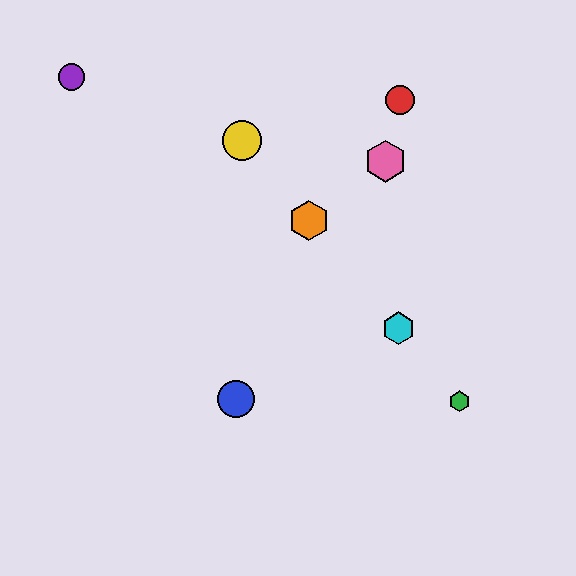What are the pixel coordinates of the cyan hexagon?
The cyan hexagon is at (398, 328).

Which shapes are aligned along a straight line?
The green hexagon, the yellow circle, the orange hexagon, the cyan hexagon are aligned along a straight line.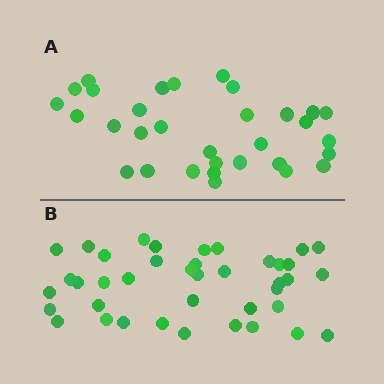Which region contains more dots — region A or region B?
Region B (the bottom region) has more dots.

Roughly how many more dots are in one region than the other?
Region B has roughly 8 or so more dots than region A.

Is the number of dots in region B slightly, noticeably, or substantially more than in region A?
Region B has noticeably more, but not dramatically so. The ratio is roughly 1.2 to 1.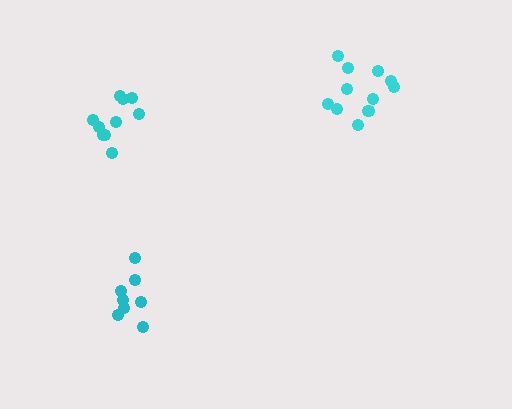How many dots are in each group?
Group 1: 10 dots, Group 2: 11 dots, Group 3: 8 dots (29 total).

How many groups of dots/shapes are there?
There are 3 groups.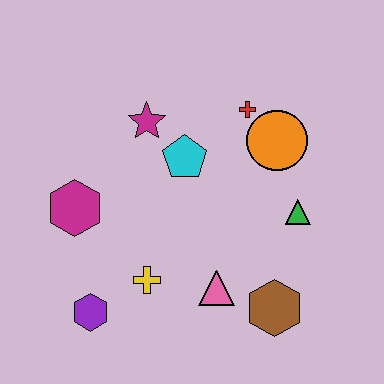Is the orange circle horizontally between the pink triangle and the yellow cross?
No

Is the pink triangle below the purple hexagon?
No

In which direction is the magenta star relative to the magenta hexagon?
The magenta star is above the magenta hexagon.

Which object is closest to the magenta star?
The cyan pentagon is closest to the magenta star.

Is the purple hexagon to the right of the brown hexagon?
No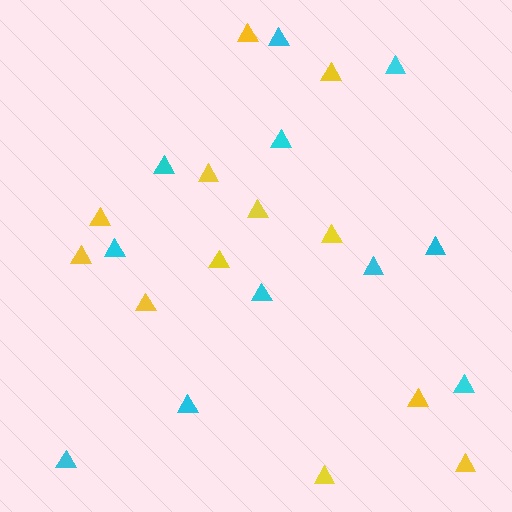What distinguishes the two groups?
There are 2 groups: one group of yellow triangles (12) and one group of cyan triangles (11).